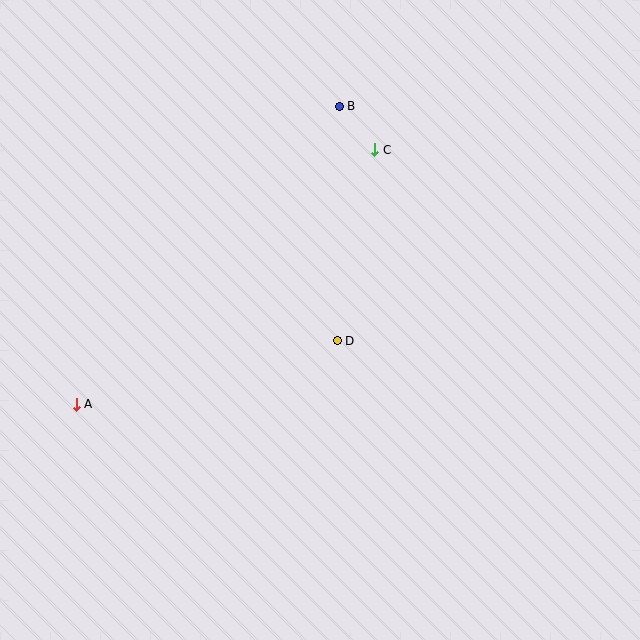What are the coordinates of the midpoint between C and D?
The midpoint between C and D is at (356, 245).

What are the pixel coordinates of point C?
Point C is at (375, 150).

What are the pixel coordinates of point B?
Point B is at (339, 106).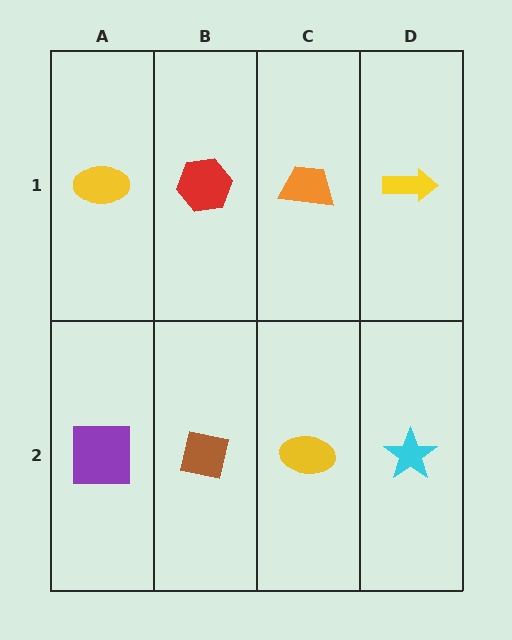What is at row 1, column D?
A yellow arrow.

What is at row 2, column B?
A brown square.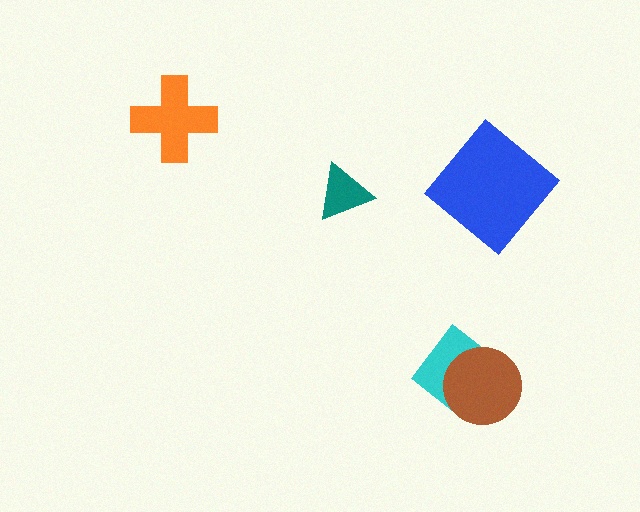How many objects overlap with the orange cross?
0 objects overlap with the orange cross.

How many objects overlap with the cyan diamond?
1 object overlaps with the cyan diamond.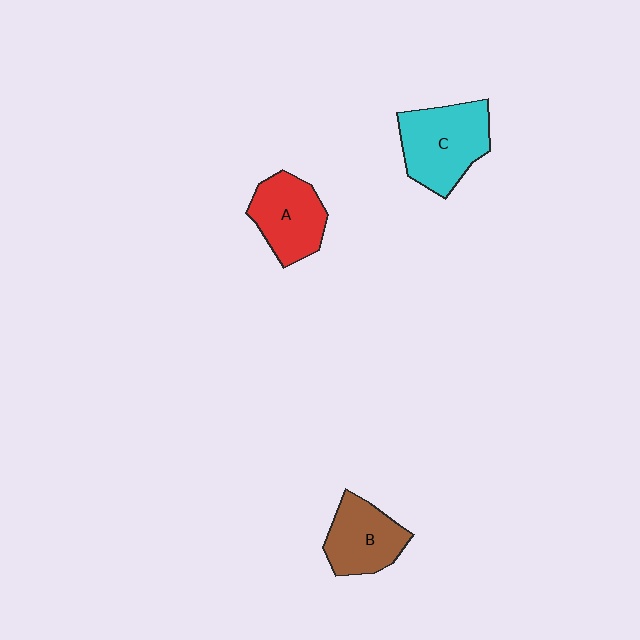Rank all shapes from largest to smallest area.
From largest to smallest: C (cyan), A (red), B (brown).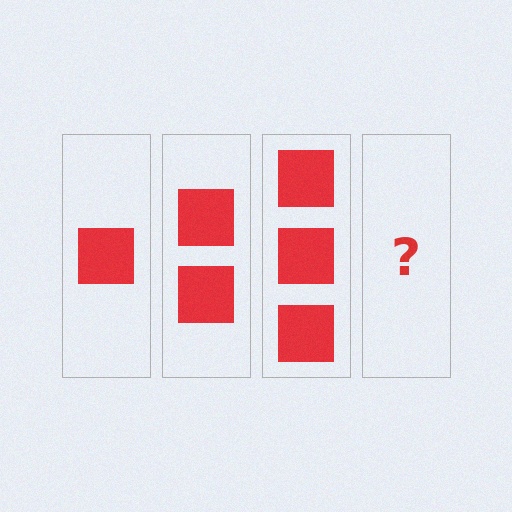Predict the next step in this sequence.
The next step is 4 squares.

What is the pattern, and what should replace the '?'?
The pattern is that each step adds one more square. The '?' should be 4 squares.